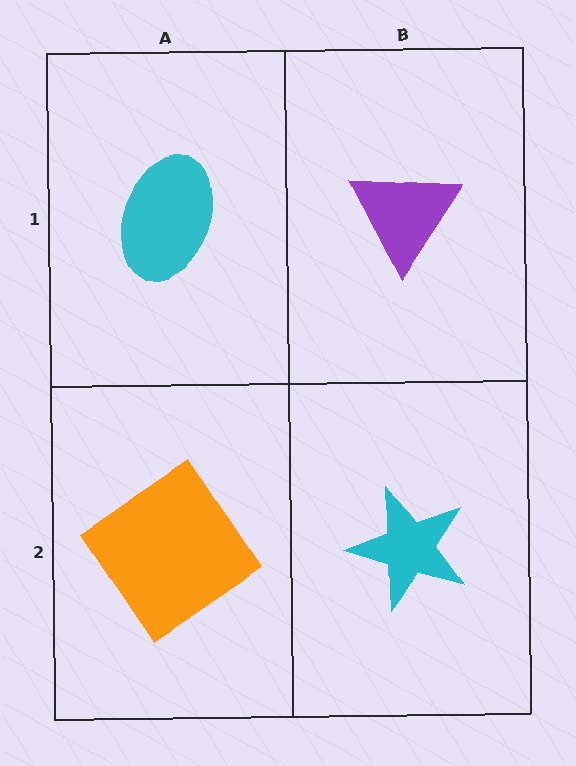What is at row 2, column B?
A cyan star.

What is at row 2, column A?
An orange diamond.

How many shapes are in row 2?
2 shapes.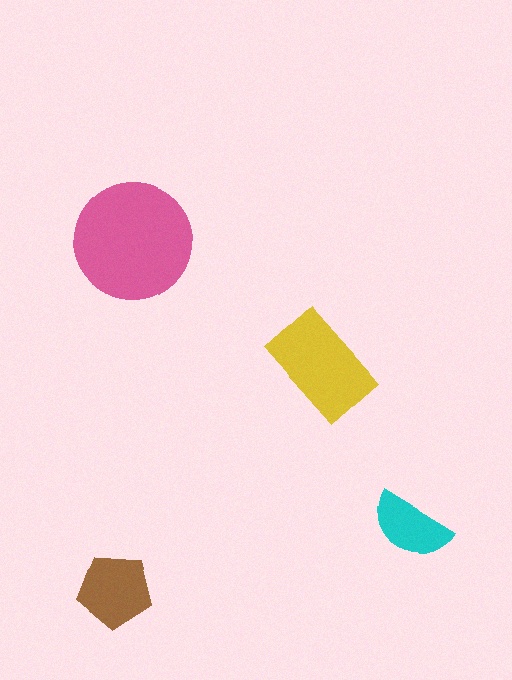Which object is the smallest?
The cyan semicircle.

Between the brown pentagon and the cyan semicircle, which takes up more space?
The brown pentagon.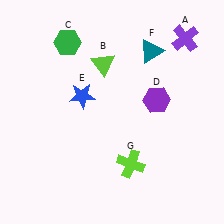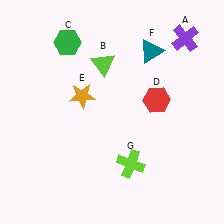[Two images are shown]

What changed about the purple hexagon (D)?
In Image 1, D is purple. In Image 2, it changed to red.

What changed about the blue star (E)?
In Image 1, E is blue. In Image 2, it changed to orange.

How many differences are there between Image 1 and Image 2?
There are 2 differences between the two images.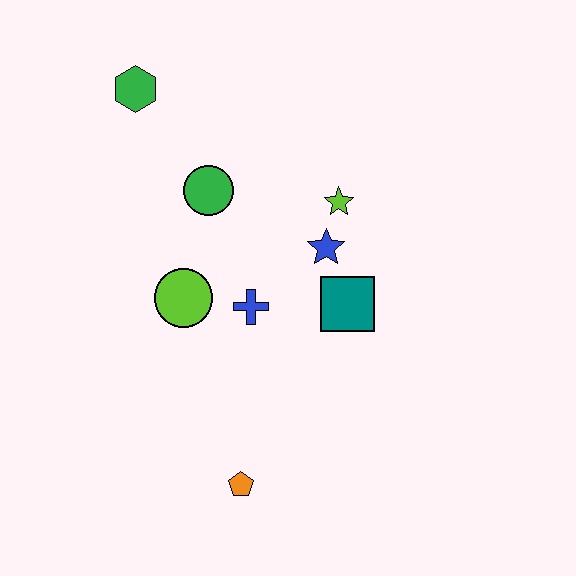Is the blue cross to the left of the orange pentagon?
No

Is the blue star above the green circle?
No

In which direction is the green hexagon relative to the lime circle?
The green hexagon is above the lime circle.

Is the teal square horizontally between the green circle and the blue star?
No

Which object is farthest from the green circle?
The orange pentagon is farthest from the green circle.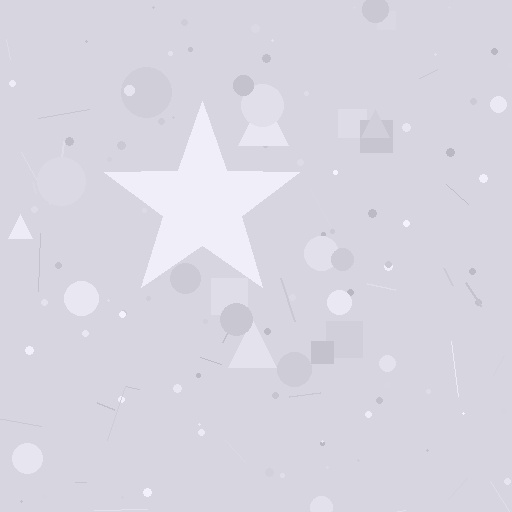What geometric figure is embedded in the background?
A star is embedded in the background.